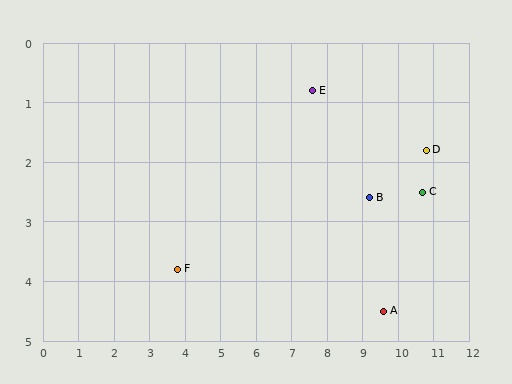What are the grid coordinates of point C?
Point C is at approximately (10.7, 2.5).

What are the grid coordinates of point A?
Point A is at approximately (9.6, 4.5).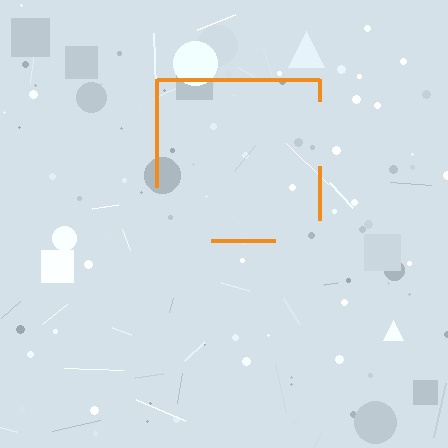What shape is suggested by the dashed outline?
The dashed outline suggests a square.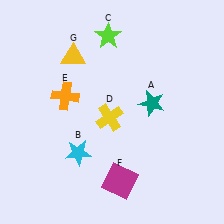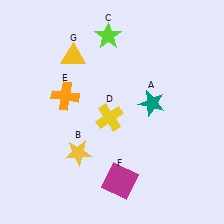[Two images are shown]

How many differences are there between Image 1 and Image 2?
There is 1 difference between the two images.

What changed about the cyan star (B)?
In Image 1, B is cyan. In Image 2, it changed to yellow.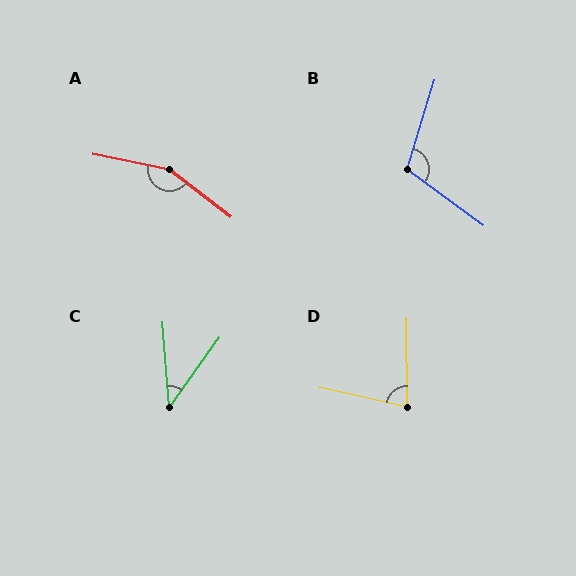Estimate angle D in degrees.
Approximately 77 degrees.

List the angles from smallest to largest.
C (40°), D (77°), B (109°), A (153°).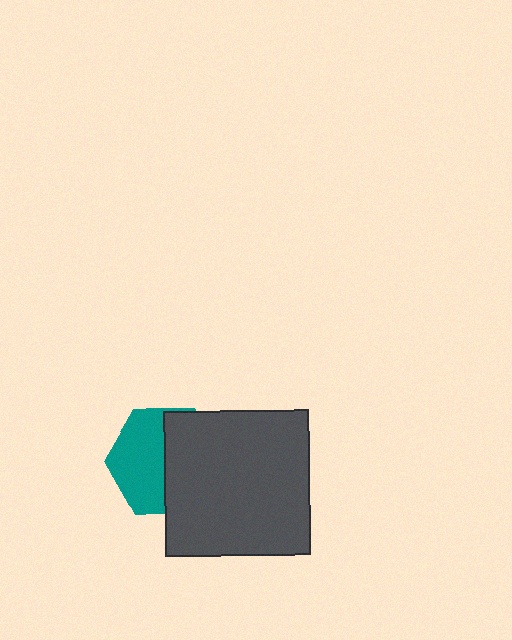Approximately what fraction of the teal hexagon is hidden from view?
Roughly 51% of the teal hexagon is hidden behind the dark gray square.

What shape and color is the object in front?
The object in front is a dark gray square.